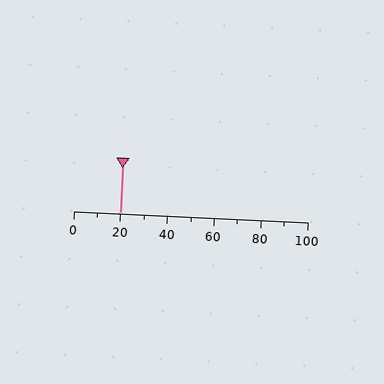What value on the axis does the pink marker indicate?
The marker indicates approximately 20.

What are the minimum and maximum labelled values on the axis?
The axis runs from 0 to 100.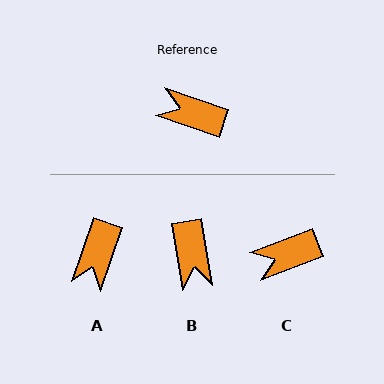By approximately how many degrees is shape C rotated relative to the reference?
Approximately 40 degrees counter-clockwise.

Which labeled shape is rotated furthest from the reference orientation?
B, about 119 degrees away.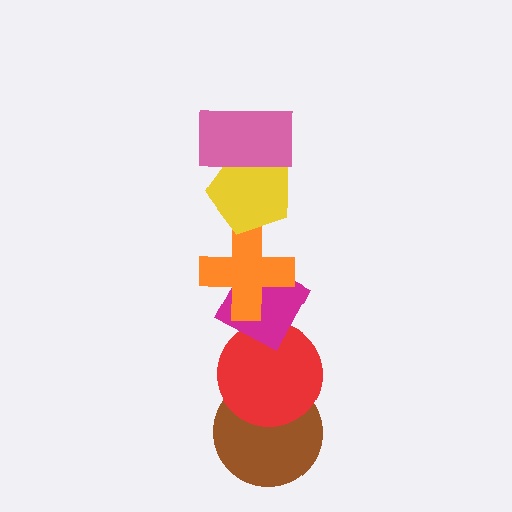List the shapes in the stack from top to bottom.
From top to bottom: the pink rectangle, the yellow pentagon, the orange cross, the magenta diamond, the red circle, the brown circle.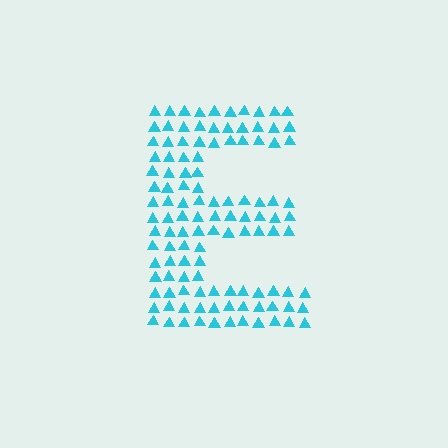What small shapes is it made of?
It is made of small triangles.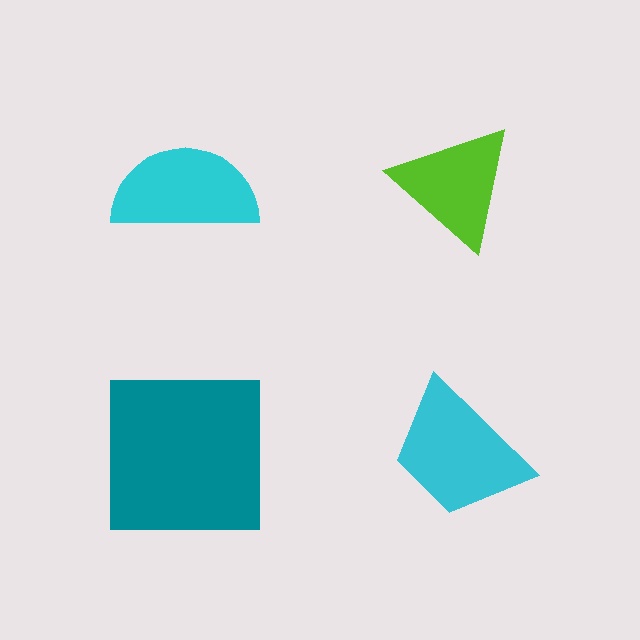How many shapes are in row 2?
2 shapes.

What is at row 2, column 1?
A teal square.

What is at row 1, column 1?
A cyan semicircle.